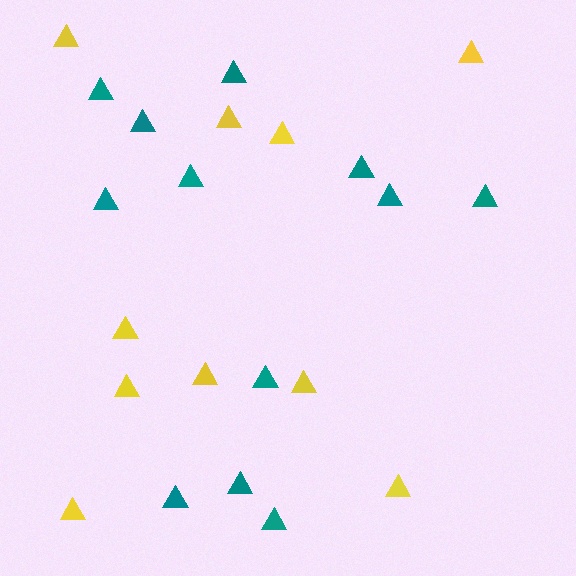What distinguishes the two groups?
There are 2 groups: one group of yellow triangles (10) and one group of teal triangles (12).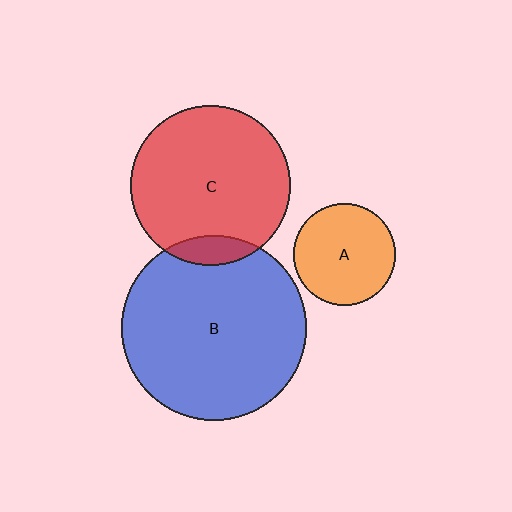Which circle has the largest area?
Circle B (blue).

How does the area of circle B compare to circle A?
Approximately 3.3 times.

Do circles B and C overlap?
Yes.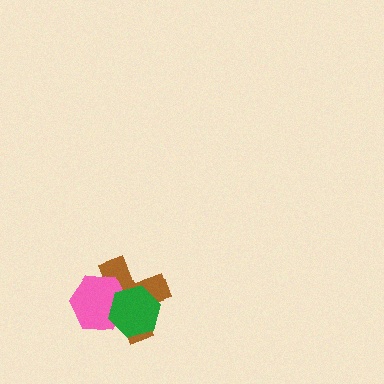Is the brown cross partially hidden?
Yes, it is partially covered by another shape.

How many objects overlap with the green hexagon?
2 objects overlap with the green hexagon.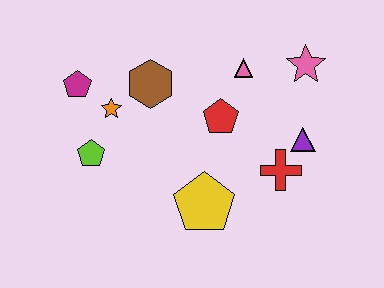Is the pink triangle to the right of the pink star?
No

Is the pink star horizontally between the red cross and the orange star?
No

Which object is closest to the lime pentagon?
The orange star is closest to the lime pentagon.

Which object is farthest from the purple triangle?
The magenta pentagon is farthest from the purple triangle.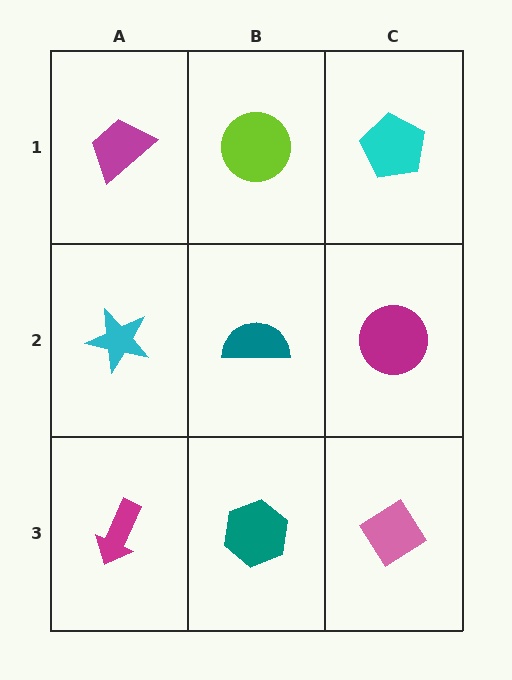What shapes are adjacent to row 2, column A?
A magenta trapezoid (row 1, column A), a magenta arrow (row 3, column A), a teal semicircle (row 2, column B).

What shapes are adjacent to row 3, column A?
A cyan star (row 2, column A), a teal hexagon (row 3, column B).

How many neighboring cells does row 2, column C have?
3.